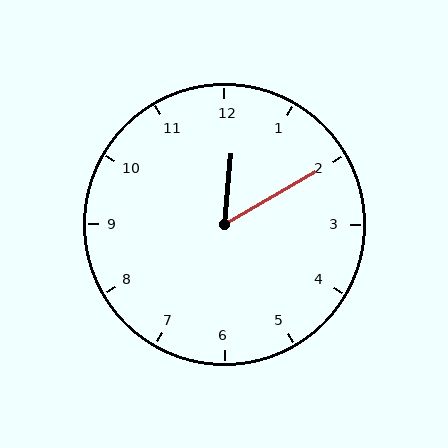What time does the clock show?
12:10.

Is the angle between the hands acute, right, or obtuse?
It is acute.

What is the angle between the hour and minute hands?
Approximately 55 degrees.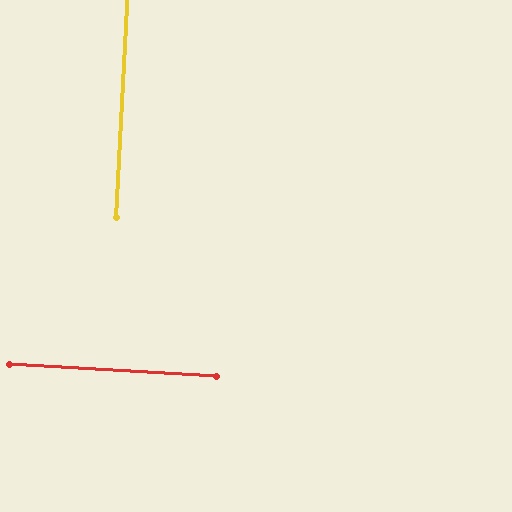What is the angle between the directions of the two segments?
Approximately 90 degrees.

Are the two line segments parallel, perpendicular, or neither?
Perpendicular — they meet at approximately 90°.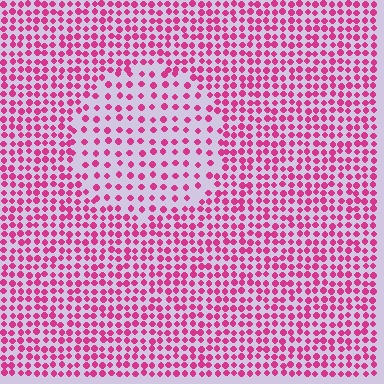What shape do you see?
I see a circle.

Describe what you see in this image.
The image contains small magenta elements arranged at two different densities. A circle-shaped region is visible where the elements are less densely packed than the surrounding area.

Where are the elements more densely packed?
The elements are more densely packed outside the circle boundary.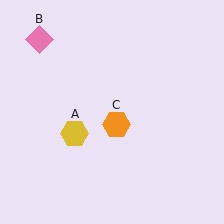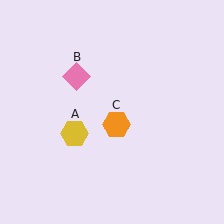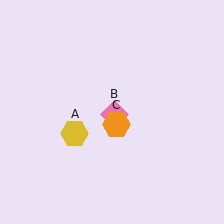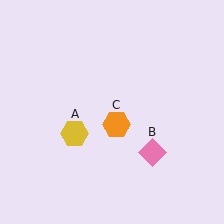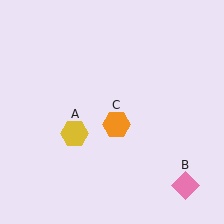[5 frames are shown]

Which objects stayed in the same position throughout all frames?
Yellow hexagon (object A) and orange hexagon (object C) remained stationary.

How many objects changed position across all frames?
1 object changed position: pink diamond (object B).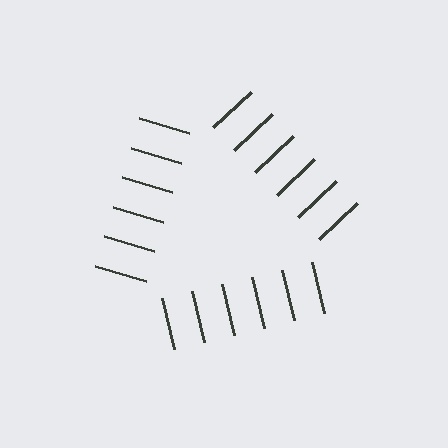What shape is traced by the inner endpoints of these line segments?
An illusory triangle — the line segments terminate on its edges but no continuous stroke is drawn.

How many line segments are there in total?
18 — 6 along each of the 3 edges.